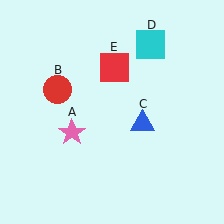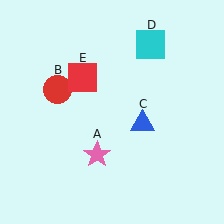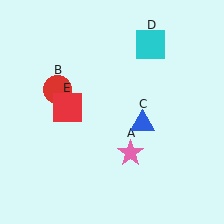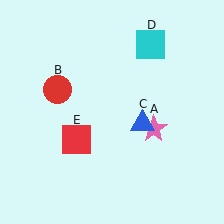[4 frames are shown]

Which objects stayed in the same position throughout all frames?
Red circle (object B) and blue triangle (object C) and cyan square (object D) remained stationary.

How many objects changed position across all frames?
2 objects changed position: pink star (object A), red square (object E).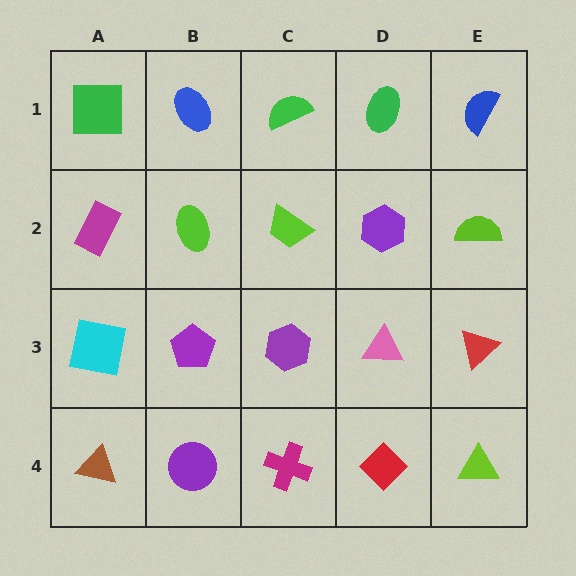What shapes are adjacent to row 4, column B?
A purple pentagon (row 3, column B), a brown triangle (row 4, column A), a magenta cross (row 4, column C).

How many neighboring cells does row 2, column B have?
4.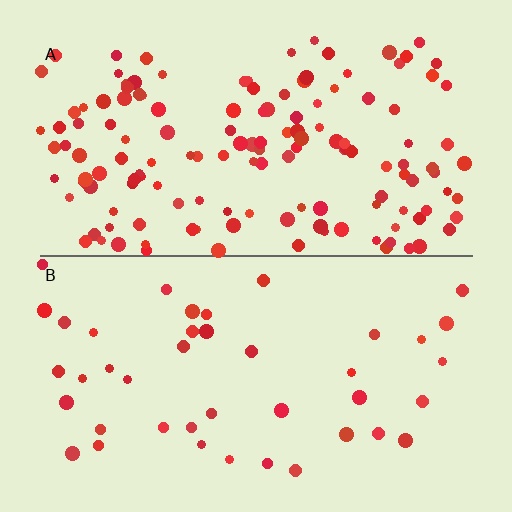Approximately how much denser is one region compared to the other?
Approximately 3.4× — region A over region B.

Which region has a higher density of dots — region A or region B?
A (the top).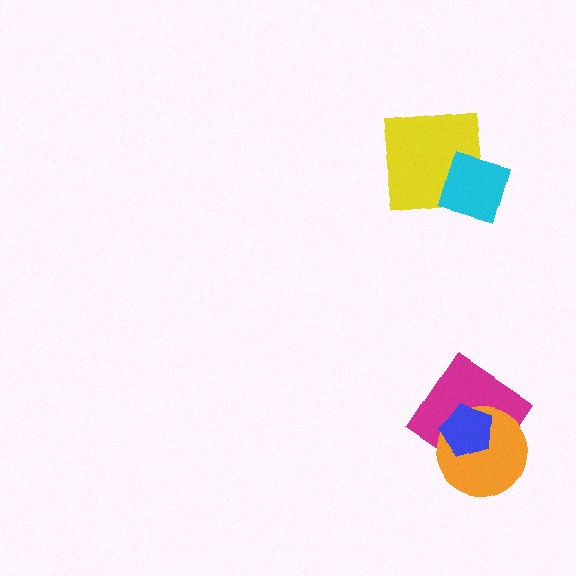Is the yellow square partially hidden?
Yes, it is partially covered by another shape.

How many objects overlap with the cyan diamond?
1 object overlaps with the cyan diamond.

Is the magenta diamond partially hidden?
Yes, it is partially covered by another shape.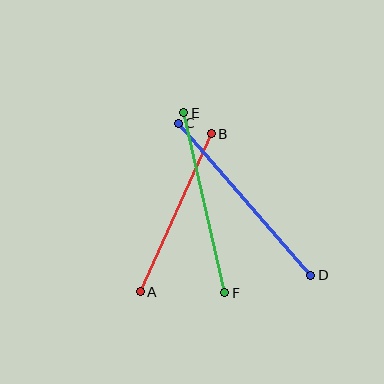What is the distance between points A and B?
The distance is approximately 173 pixels.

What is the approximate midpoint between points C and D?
The midpoint is at approximately (245, 199) pixels.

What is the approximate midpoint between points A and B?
The midpoint is at approximately (176, 213) pixels.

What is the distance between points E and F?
The distance is approximately 185 pixels.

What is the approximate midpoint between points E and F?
The midpoint is at approximately (204, 203) pixels.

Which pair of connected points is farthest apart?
Points C and D are farthest apart.